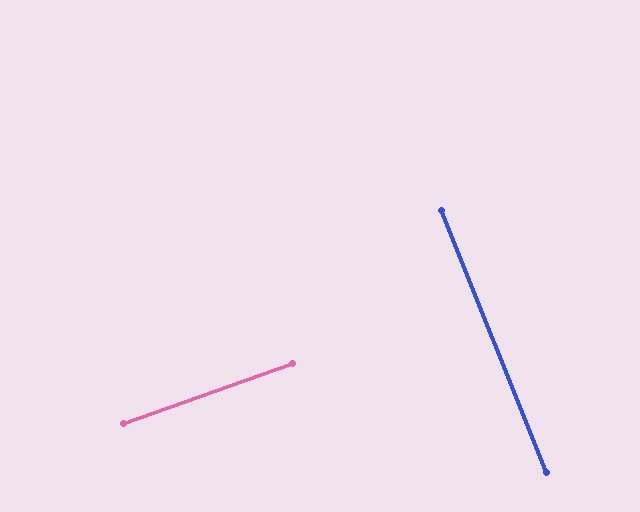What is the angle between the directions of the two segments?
Approximately 88 degrees.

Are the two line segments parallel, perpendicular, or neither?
Perpendicular — they meet at approximately 88°.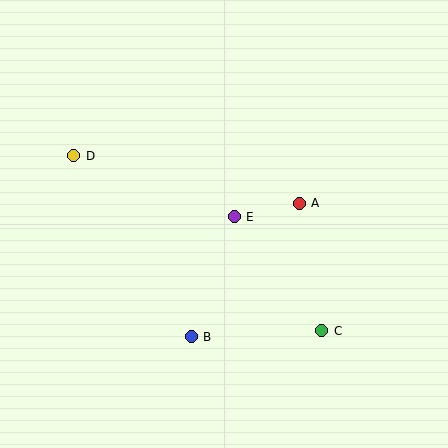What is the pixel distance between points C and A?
The distance between C and A is 130 pixels.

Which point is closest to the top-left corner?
Point D is closest to the top-left corner.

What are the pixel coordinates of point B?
Point B is at (191, 337).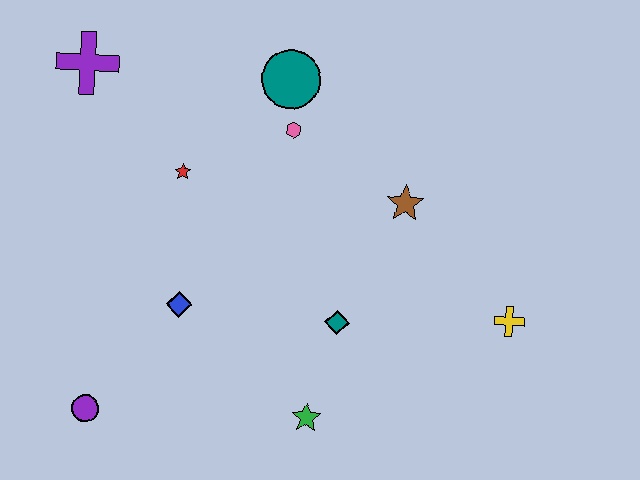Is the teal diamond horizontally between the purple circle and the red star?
No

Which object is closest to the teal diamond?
The green star is closest to the teal diamond.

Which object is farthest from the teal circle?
The purple circle is farthest from the teal circle.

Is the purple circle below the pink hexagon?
Yes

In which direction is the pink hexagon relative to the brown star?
The pink hexagon is to the left of the brown star.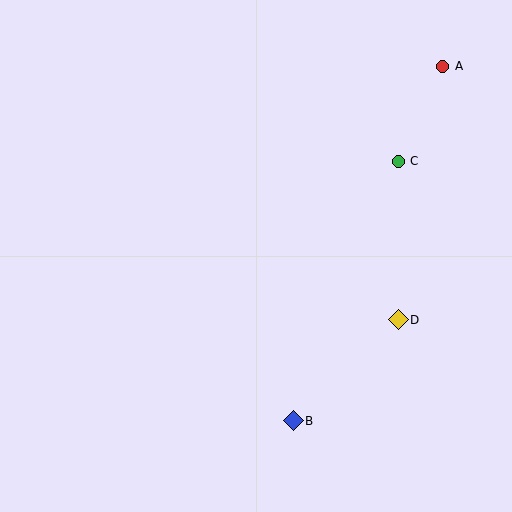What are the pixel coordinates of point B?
Point B is at (293, 421).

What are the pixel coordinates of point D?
Point D is at (398, 320).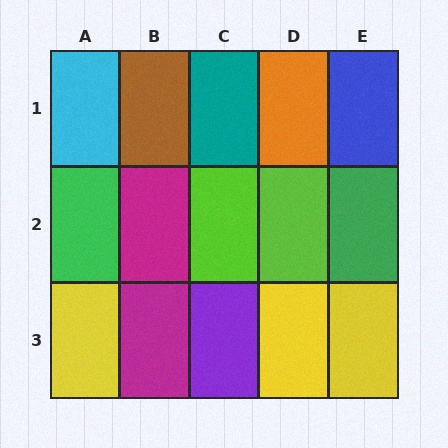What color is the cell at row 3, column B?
Magenta.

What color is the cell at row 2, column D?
Lime.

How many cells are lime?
2 cells are lime.